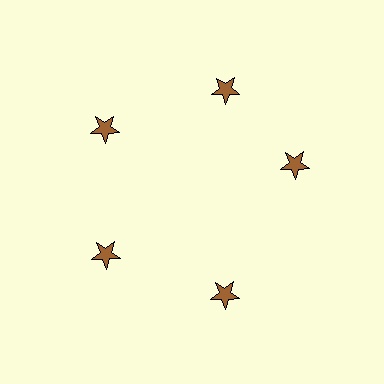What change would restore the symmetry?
The symmetry would be restored by rotating it back into even spacing with its neighbors so that all 5 stars sit at equal angles and equal distance from the center.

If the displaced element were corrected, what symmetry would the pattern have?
It would have 5-fold rotational symmetry — the pattern would map onto itself every 72 degrees.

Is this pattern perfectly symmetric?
No. The 5 brown stars are arranged in a ring, but one element near the 3 o'clock position is rotated out of alignment along the ring, breaking the 5-fold rotational symmetry.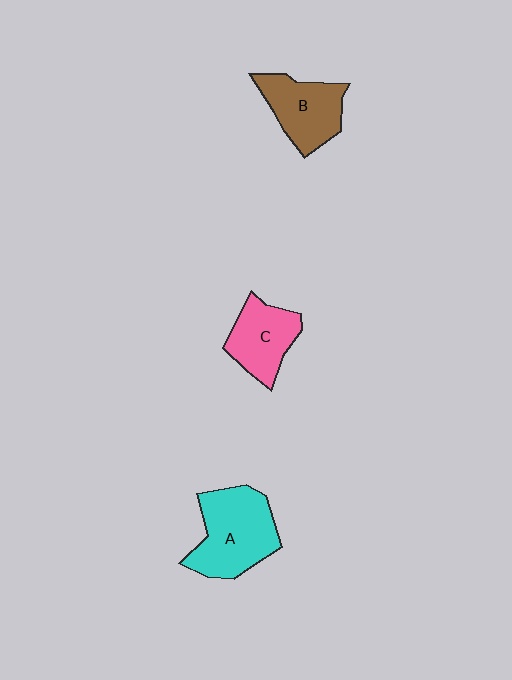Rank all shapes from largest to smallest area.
From largest to smallest: A (cyan), B (brown), C (pink).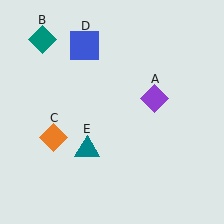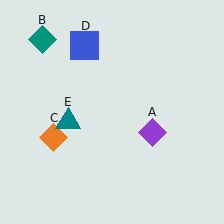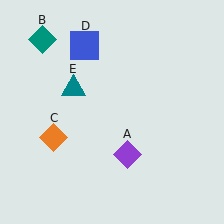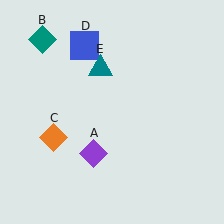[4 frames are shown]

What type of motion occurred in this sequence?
The purple diamond (object A), teal triangle (object E) rotated clockwise around the center of the scene.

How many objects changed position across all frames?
2 objects changed position: purple diamond (object A), teal triangle (object E).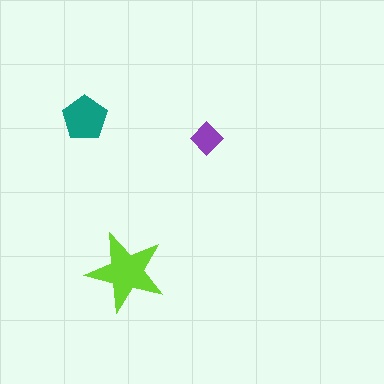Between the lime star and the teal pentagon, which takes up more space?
The lime star.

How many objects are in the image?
There are 3 objects in the image.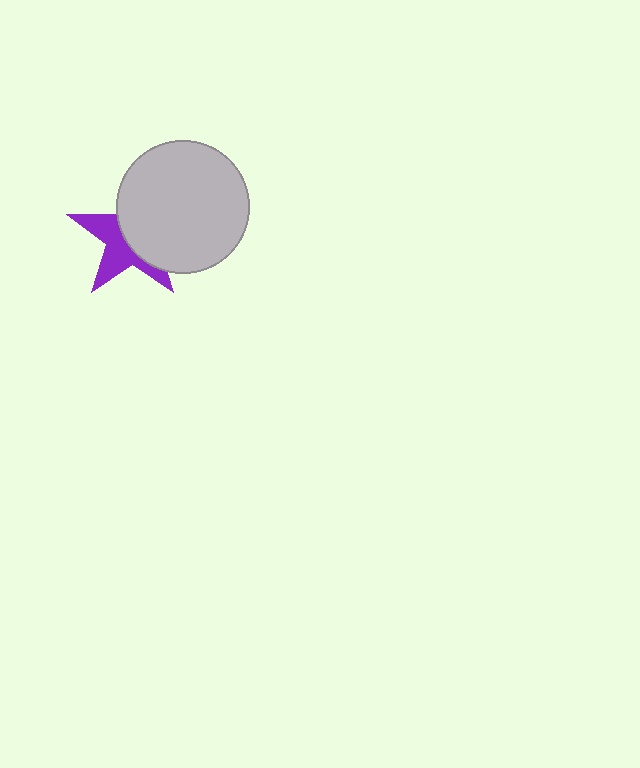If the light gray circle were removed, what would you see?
You would see the complete purple star.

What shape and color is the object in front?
The object in front is a light gray circle.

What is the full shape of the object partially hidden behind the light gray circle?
The partially hidden object is a purple star.